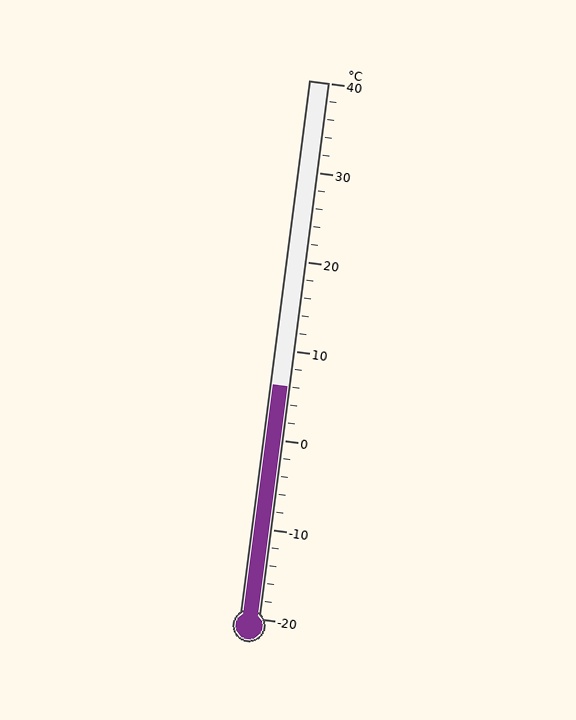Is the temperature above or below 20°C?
The temperature is below 20°C.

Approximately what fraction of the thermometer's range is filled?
The thermometer is filled to approximately 45% of its range.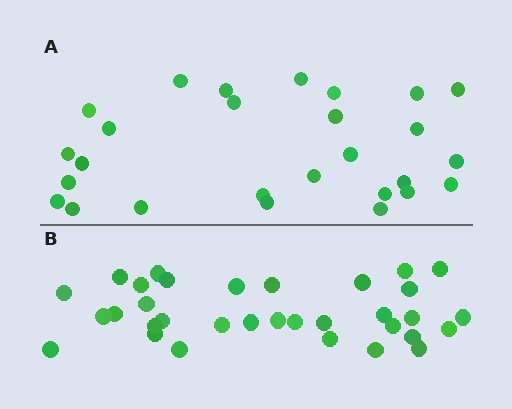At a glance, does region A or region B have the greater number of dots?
Region B (the bottom region) has more dots.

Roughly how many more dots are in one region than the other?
Region B has about 6 more dots than region A.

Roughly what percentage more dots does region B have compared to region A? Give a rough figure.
About 20% more.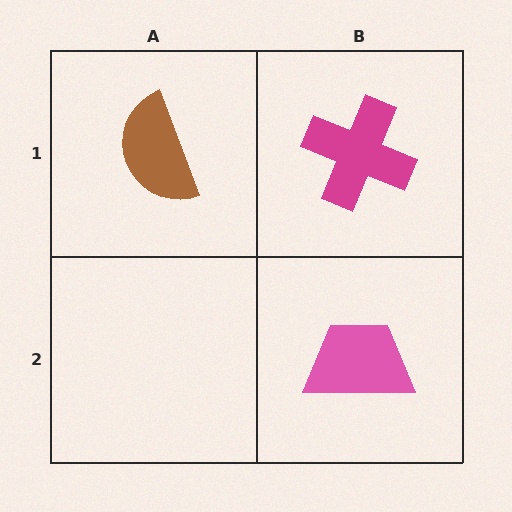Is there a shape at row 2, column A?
No, that cell is empty.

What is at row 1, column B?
A magenta cross.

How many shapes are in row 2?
1 shape.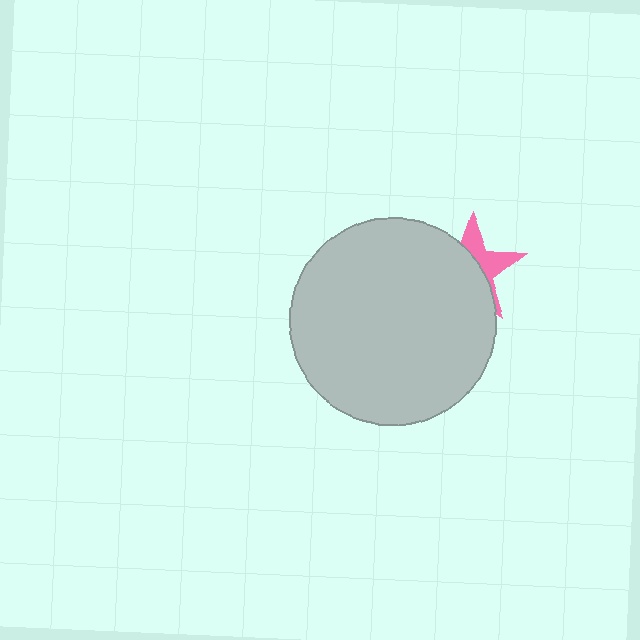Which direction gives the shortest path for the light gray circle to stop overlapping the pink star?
Moving toward the lower-left gives the shortest separation.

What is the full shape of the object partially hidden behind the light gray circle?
The partially hidden object is a pink star.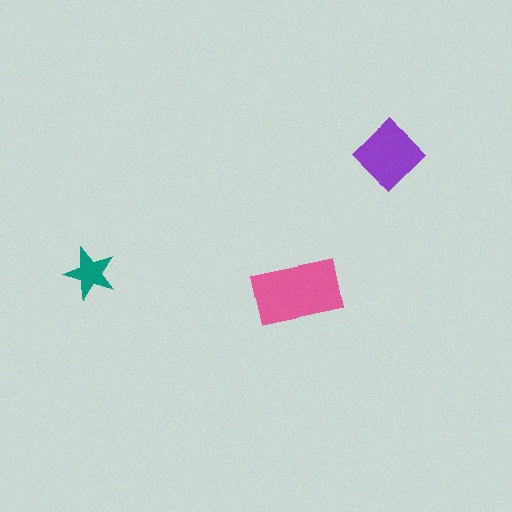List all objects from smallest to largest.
The teal star, the purple diamond, the pink rectangle.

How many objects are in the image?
There are 3 objects in the image.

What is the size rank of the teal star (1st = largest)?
3rd.